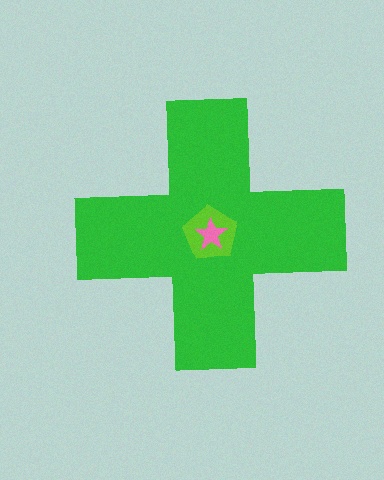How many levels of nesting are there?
3.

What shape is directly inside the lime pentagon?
The pink star.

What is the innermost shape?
The pink star.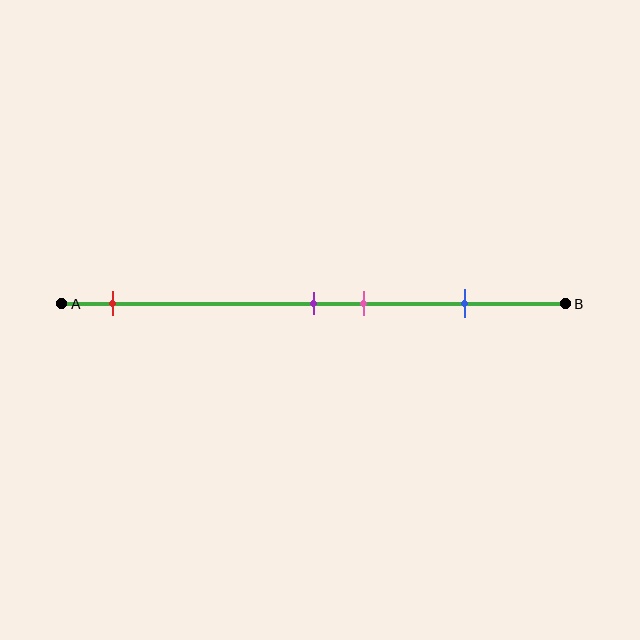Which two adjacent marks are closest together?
The purple and pink marks are the closest adjacent pair.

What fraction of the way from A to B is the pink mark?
The pink mark is approximately 60% (0.6) of the way from A to B.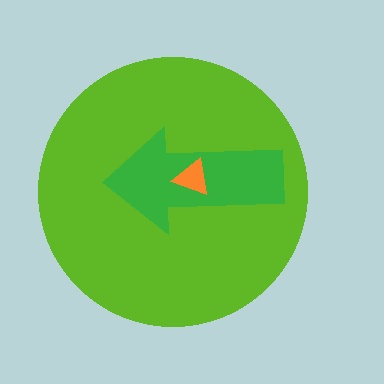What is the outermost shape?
The lime circle.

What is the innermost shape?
The orange triangle.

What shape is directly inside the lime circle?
The green arrow.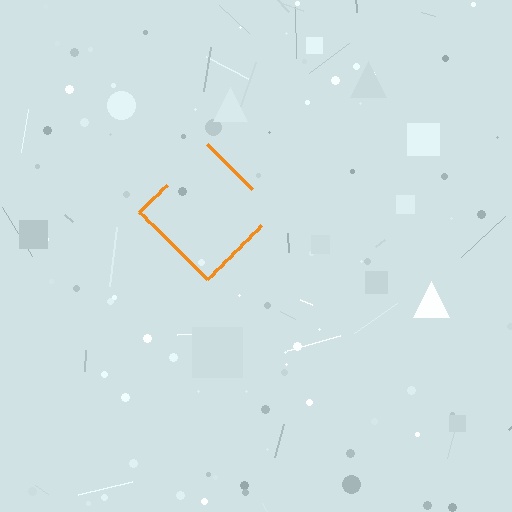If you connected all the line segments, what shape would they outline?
They would outline a diamond.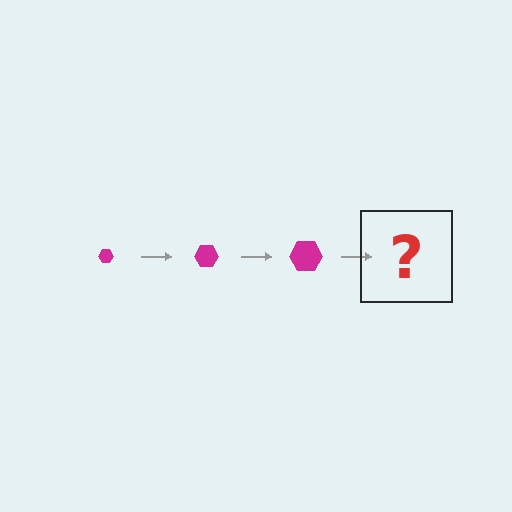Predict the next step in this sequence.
The next step is a magenta hexagon, larger than the previous one.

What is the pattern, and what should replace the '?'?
The pattern is that the hexagon gets progressively larger each step. The '?' should be a magenta hexagon, larger than the previous one.